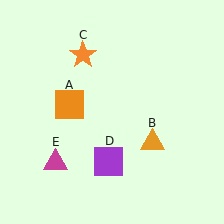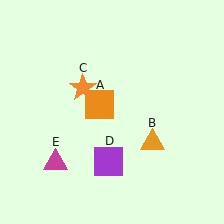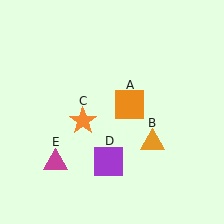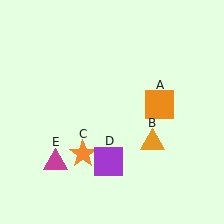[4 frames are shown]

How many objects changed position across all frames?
2 objects changed position: orange square (object A), orange star (object C).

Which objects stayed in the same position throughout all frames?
Orange triangle (object B) and purple square (object D) and magenta triangle (object E) remained stationary.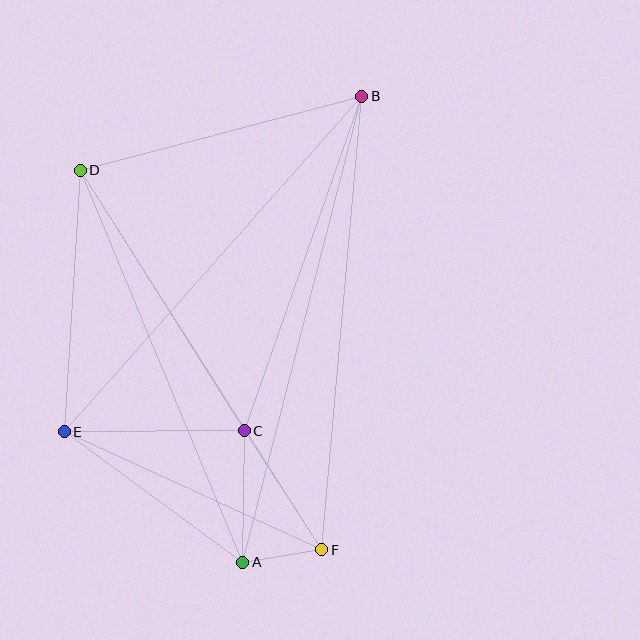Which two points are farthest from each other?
Points A and B are farthest from each other.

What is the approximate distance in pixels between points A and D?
The distance between A and D is approximately 425 pixels.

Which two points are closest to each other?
Points A and F are closest to each other.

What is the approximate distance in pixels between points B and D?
The distance between B and D is approximately 291 pixels.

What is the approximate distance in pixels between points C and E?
The distance between C and E is approximately 180 pixels.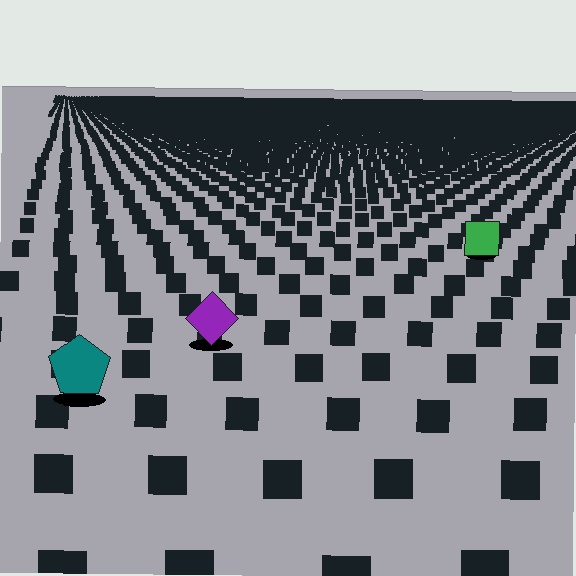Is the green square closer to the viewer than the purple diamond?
No. The purple diamond is closer — you can tell from the texture gradient: the ground texture is coarser near it.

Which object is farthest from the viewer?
The green square is farthest from the viewer. It appears smaller and the ground texture around it is denser.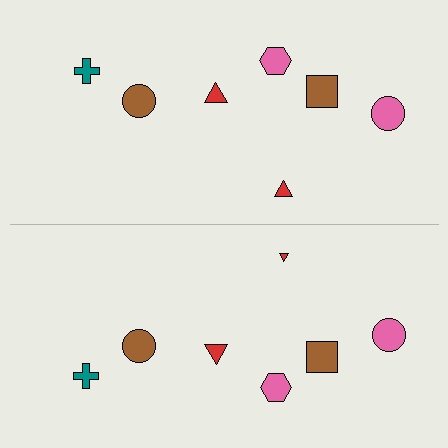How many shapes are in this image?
There are 14 shapes in this image.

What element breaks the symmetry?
The red triangle on the bottom side has a different size than its mirror counterpart.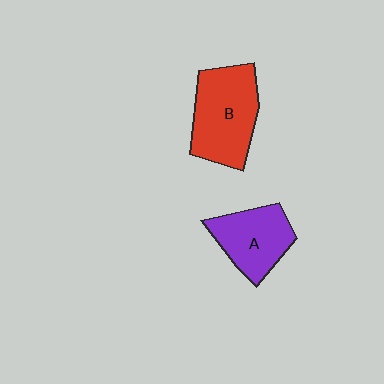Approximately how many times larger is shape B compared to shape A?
Approximately 1.3 times.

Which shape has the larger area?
Shape B (red).